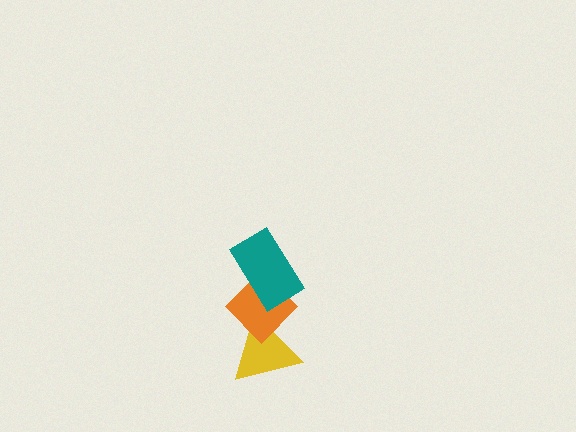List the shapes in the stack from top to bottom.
From top to bottom: the teal rectangle, the orange diamond, the yellow triangle.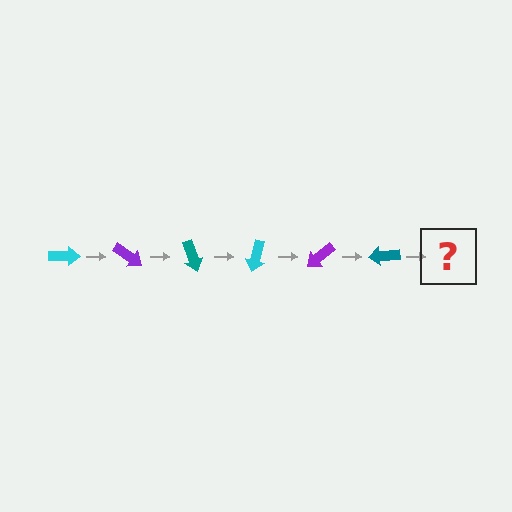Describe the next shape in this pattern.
It should be a cyan arrow, rotated 210 degrees from the start.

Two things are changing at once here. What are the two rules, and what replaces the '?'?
The two rules are that it rotates 35 degrees each step and the color cycles through cyan, purple, and teal. The '?' should be a cyan arrow, rotated 210 degrees from the start.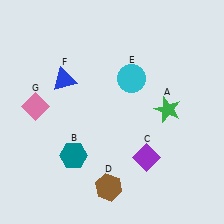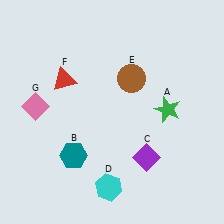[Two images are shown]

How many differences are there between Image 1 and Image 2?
There are 3 differences between the two images.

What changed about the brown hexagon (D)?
In Image 1, D is brown. In Image 2, it changed to cyan.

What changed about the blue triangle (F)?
In Image 1, F is blue. In Image 2, it changed to red.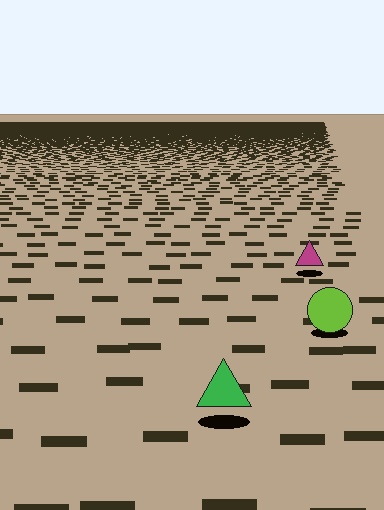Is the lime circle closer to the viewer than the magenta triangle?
Yes. The lime circle is closer — you can tell from the texture gradient: the ground texture is coarser near it.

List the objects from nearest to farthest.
From nearest to farthest: the green triangle, the lime circle, the magenta triangle.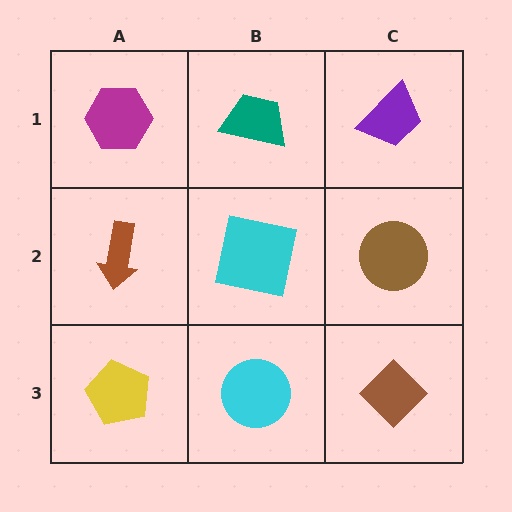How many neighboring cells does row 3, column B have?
3.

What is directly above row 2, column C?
A purple trapezoid.